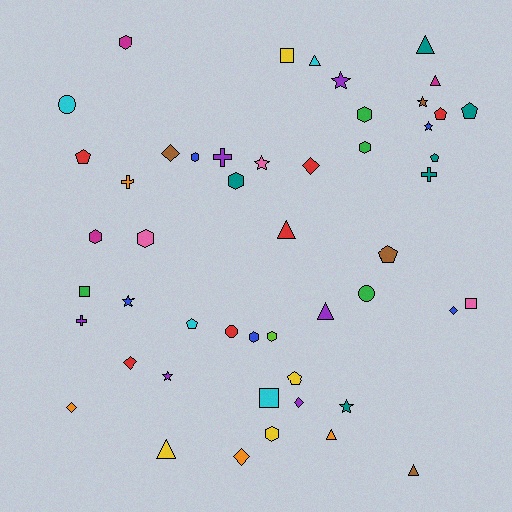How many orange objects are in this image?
There are 4 orange objects.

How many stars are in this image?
There are 7 stars.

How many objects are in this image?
There are 50 objects.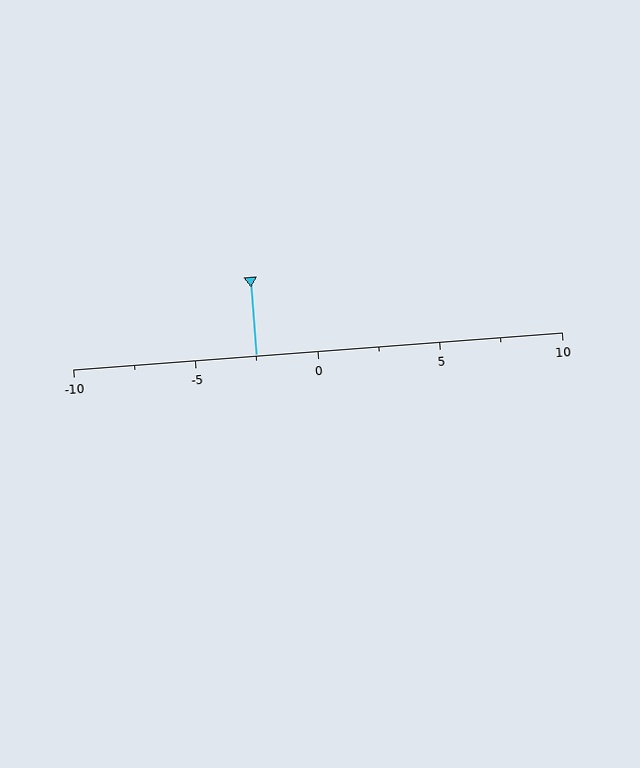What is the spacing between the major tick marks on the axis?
The major ticks are spaced 5 apart.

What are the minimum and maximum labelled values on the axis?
The axis runs from -10 to 10.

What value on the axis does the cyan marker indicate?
The marker indicates approximately -2.5.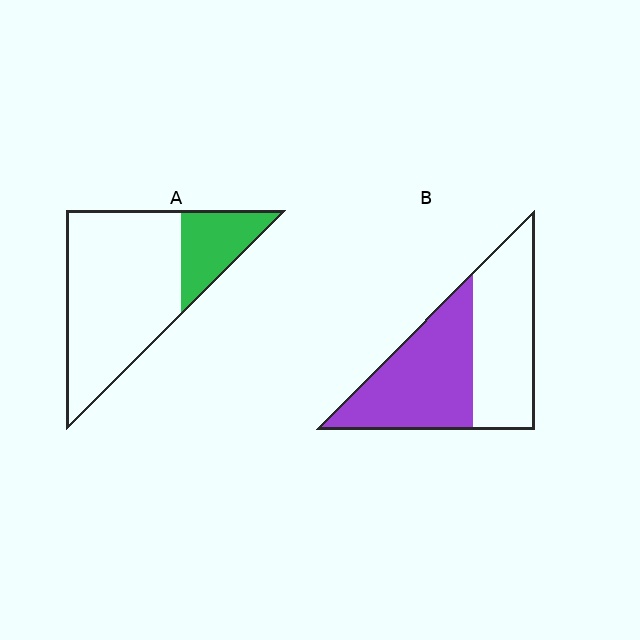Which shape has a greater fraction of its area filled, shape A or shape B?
Shape B.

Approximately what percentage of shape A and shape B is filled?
A is approximately 25% and B is approximately 50%.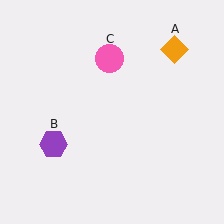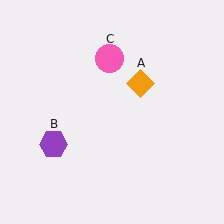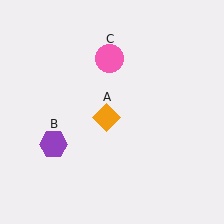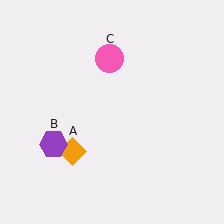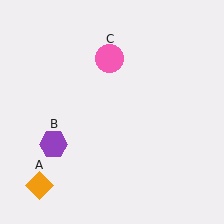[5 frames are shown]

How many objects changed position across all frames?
1 object changed position: orange diamond (object A).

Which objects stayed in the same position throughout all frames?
Purple hexagon (object B) and pink circle (object C) remained stationary.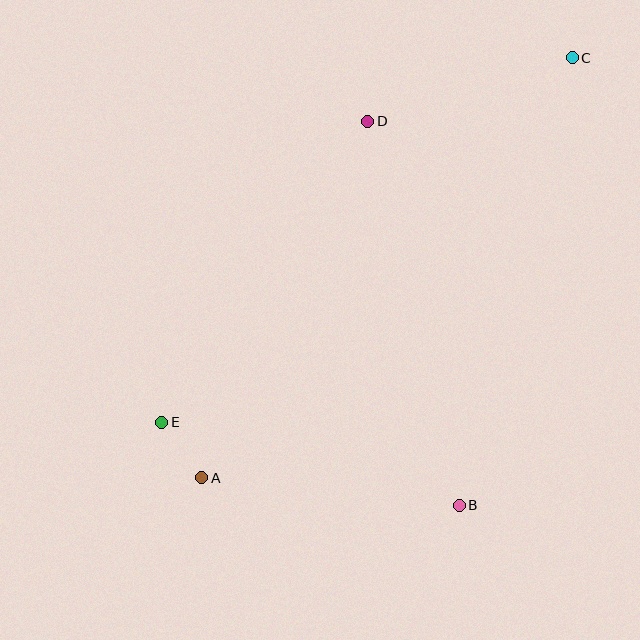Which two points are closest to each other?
Points A and E are closest to each other.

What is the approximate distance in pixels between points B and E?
The distance between B and E is approximately 309 pixels.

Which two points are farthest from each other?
Points A and C are farthest from each other.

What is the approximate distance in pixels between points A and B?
The distance between A and B is approximately 259 pixels.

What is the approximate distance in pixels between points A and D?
The distance between A and D is approximately 393 pixels.